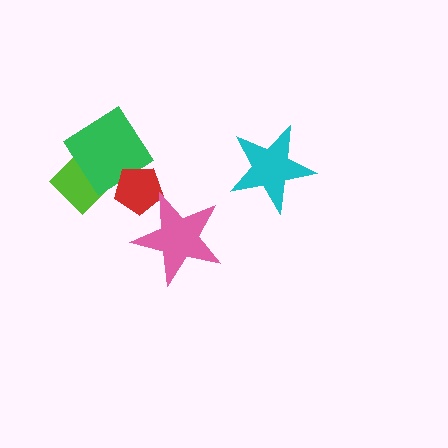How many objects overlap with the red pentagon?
2 objects overlap with the red pentagon.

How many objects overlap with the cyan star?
0 objects overlap with the cyan star.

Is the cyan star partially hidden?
No, no other shape covers it.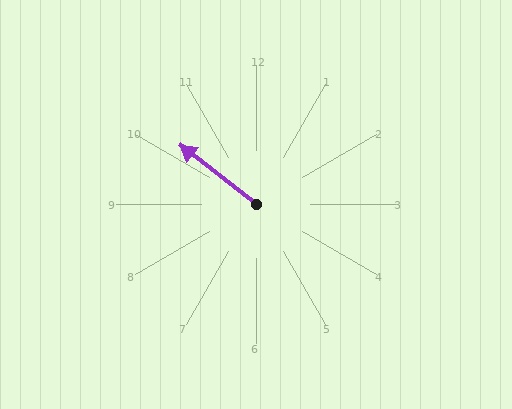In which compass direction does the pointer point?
Northwest.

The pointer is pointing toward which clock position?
Roughly 10 o'clock.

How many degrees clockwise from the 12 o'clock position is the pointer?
Approximately 308 degrees.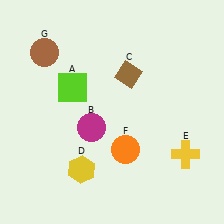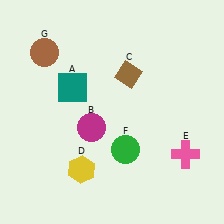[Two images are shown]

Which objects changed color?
A changed from lime to teal. E changed from yellow to pink. F changed from orange to green.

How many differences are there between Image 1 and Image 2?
There are 3 differences between the two images.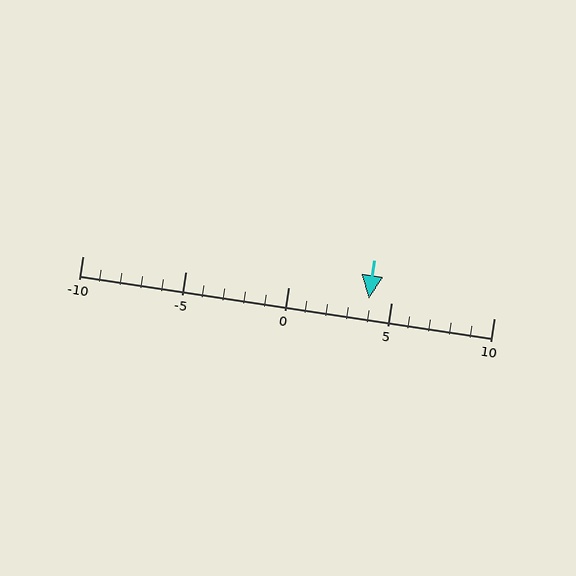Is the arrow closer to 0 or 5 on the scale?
The arrow is closer to 5.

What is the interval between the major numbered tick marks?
The major tick marks are spaced 5 units apart.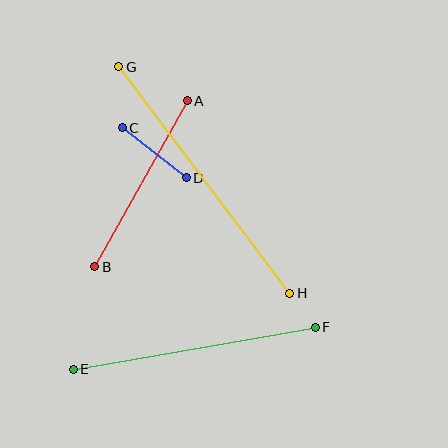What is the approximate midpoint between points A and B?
The midpoint is at approximately (141, 184) pixels.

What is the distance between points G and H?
The distance is approximately 283 pixels.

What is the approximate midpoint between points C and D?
The midpoint is at approximately (154, 153) pixels.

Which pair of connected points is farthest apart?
Points G and H are farthest apart.